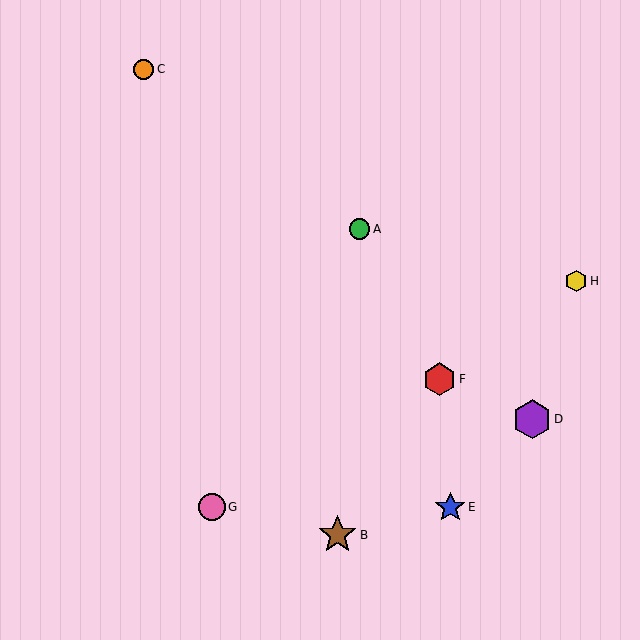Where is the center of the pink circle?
The center of the pink circle is at (212, 507).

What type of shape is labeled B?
Shape B is a brown star.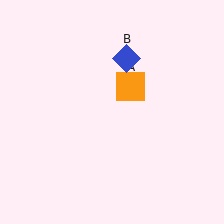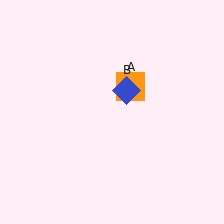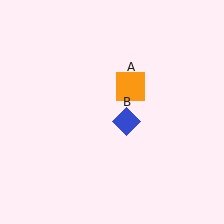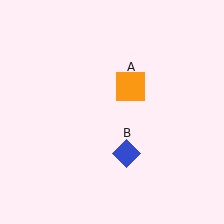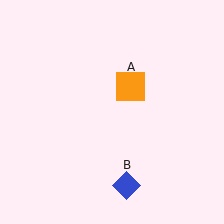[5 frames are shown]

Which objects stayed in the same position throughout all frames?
Orange square (object A) remained stationary.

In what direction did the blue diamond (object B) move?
The blue diamond (object B) moved down.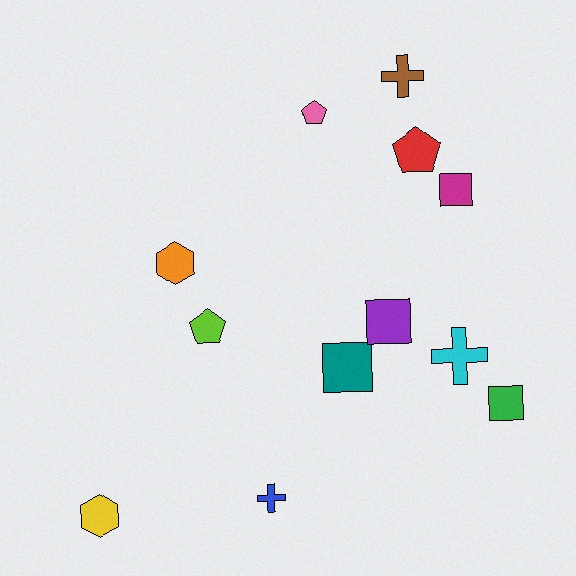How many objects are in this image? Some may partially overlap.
There are 12 objects.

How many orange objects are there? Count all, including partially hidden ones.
There is 1 orange object.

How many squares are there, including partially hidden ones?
There are 4 squares.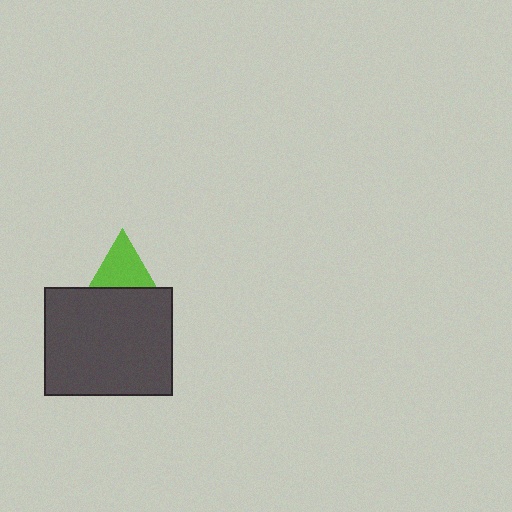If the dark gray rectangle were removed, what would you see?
You would see the complete lime triangle.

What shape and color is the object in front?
The object in front is a dark gray rectangle.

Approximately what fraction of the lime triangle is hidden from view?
Roughly 51% of the lime triangle is hidden behind the dark gray rectangle.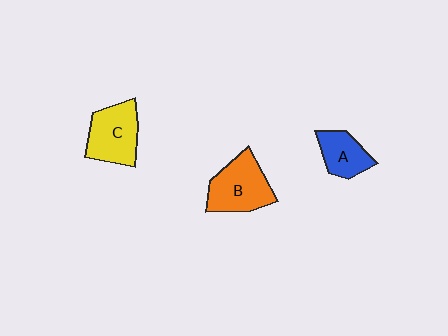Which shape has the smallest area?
Shape A (blue).